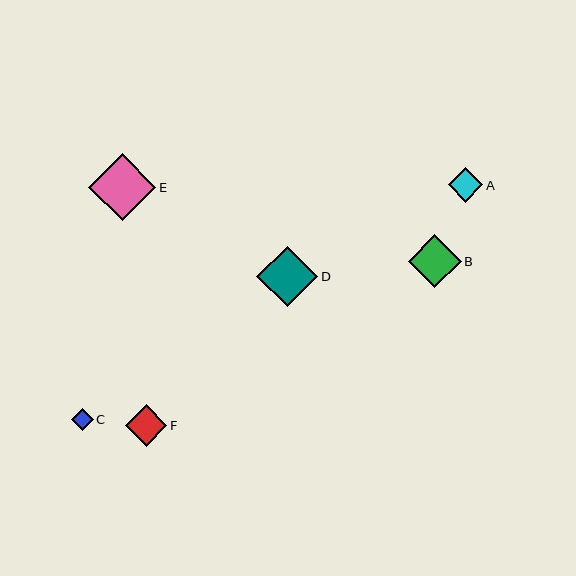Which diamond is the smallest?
Diamond C is the smallest with a size of approximately 22 pixels.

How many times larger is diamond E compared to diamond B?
Diamond E is approximately 1.3 times the size of diamond B.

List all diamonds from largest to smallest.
From largest to smallest: E, D, B, F, A, C.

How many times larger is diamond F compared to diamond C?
Diamond F is approximately 1.9 times the size of diamond C.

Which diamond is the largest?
Diamond E is the largest with a size of approximately 67 pixels.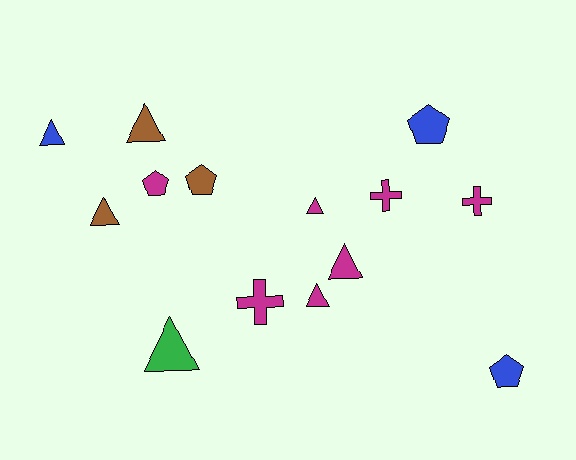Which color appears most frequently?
Magenta, with 7 objects.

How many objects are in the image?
There are 14 objects.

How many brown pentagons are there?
There is 1 brown pentagon.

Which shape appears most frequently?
Triangle, with 7 objects.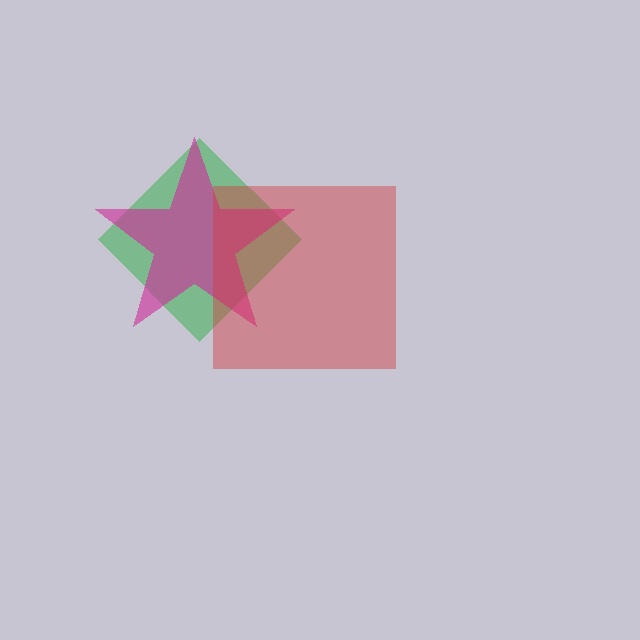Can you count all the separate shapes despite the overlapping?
Yes, there are 3 separate shapes.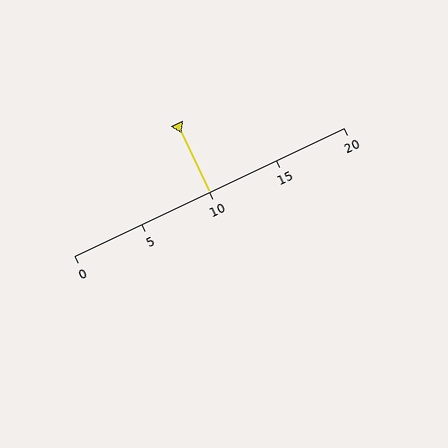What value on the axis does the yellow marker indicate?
The marker indicates approximately 10.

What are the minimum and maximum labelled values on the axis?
The axis runs from 0 to 20.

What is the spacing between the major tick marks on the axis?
The major ticks are spaced 5 apart.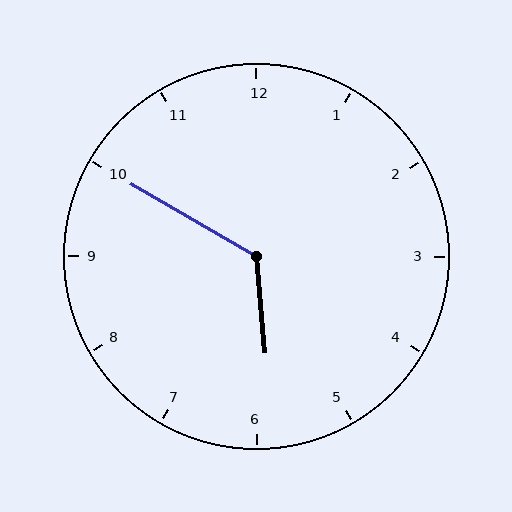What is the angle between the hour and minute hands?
Approximately 125 degrees.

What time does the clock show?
5:50.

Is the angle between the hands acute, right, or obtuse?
It is obtuse.